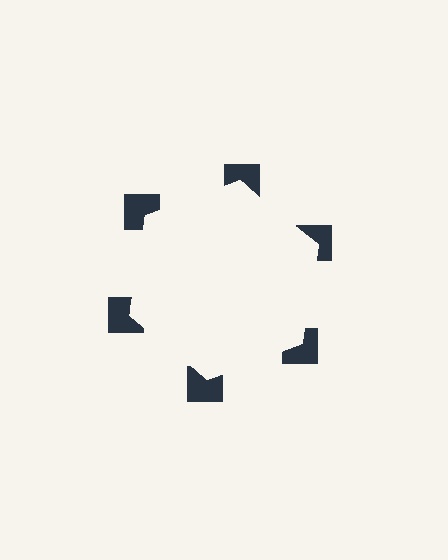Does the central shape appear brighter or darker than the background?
It typically appears slightly brighter than the background, even though no actual brightness change is drawn.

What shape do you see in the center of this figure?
An illusory hexagon — its edges are inferred from the aligned wedge cuts in the notched squares, not physically drawn.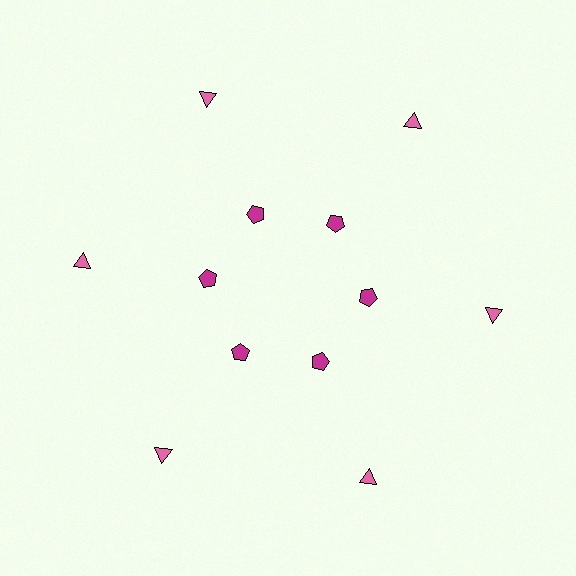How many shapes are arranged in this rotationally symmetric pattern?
There are 12 shapes, arranged in 6 groups of 2.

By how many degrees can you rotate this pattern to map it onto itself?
The pattern maps onto itself every 60 degrees of rotation.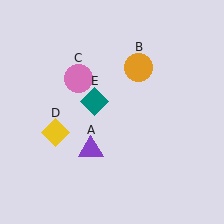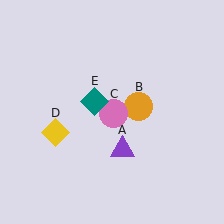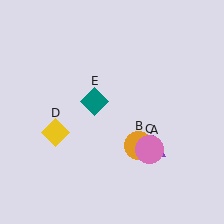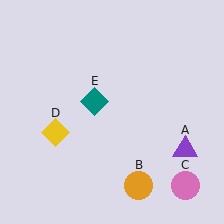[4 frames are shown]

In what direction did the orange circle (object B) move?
The orange circle (object B) moved down.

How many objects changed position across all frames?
3 objects changed position: purple triangle (object A), orange circle (object B), pink circle (object C).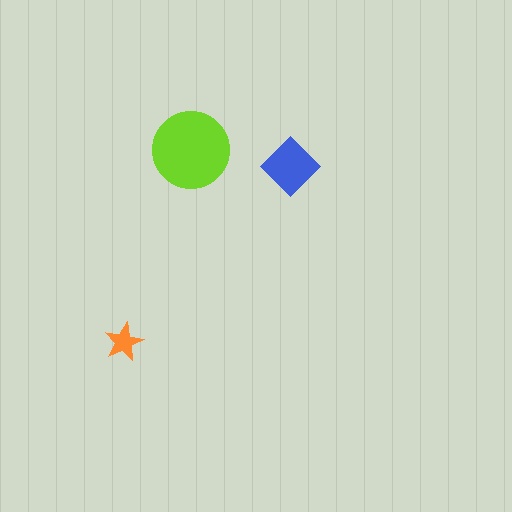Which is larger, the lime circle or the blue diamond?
The lime circle.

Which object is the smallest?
The orange star.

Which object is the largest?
The lime circle.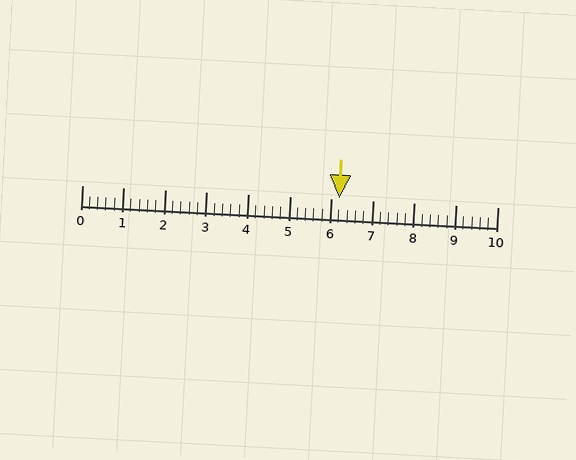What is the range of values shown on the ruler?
The ruler shows values from 0 to 10.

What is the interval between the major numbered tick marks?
The major tick marks are spaced 1 units apart.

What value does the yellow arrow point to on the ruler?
The yellow arrow points to approximately 6.2.